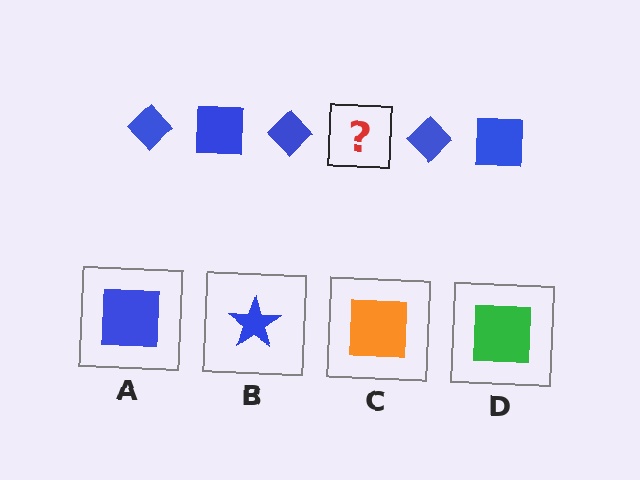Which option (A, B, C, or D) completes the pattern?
A.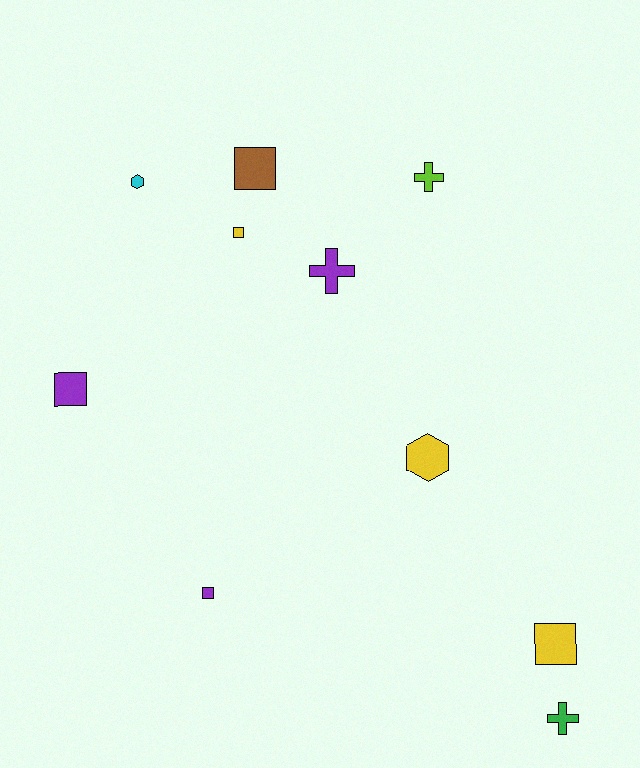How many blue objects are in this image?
There are no blue objects.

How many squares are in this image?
There are 5 squares.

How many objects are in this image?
There are 10 objects.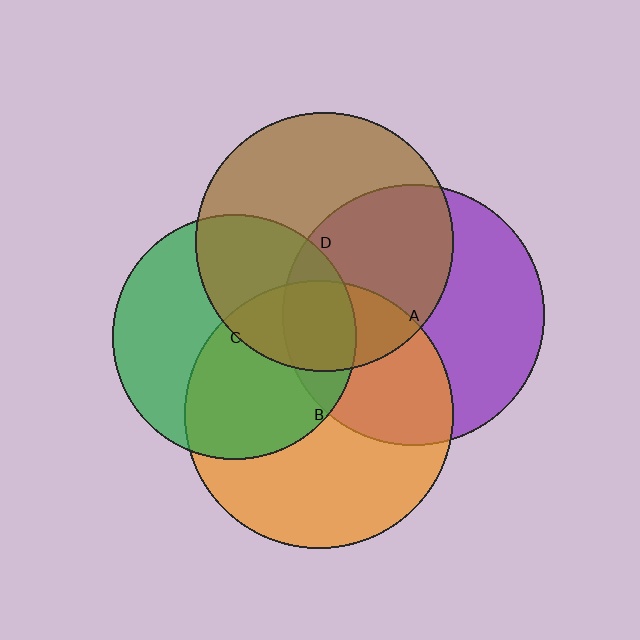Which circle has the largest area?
Circle B (orange).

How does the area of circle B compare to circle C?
Approximately 1.2 times.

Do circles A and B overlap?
Yes.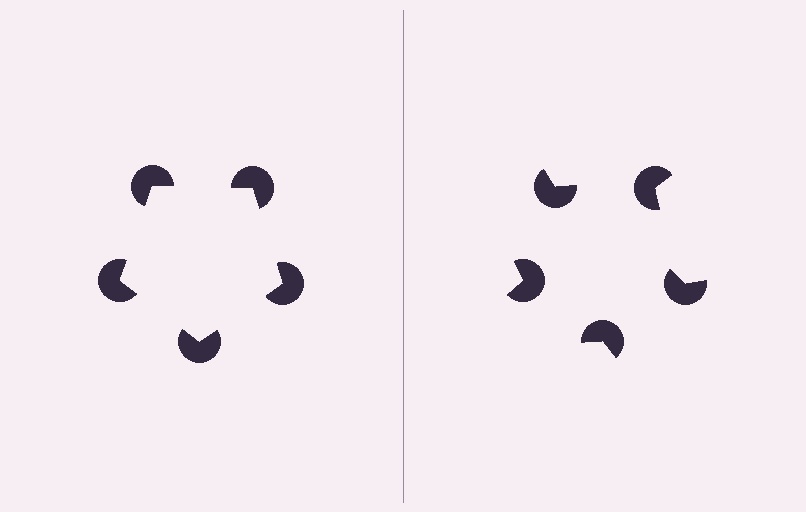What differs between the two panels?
The pac-man discs are positioned identically on both sides; only the wedge orientations differ. On the left they align to a pentagon; on the right they are misaligned.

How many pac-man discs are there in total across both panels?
10 — 5 on each side.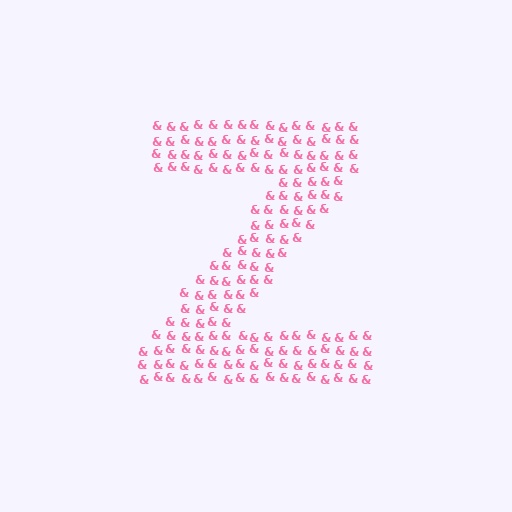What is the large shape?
The large shape is the letter Z.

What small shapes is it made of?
It is made of small ampersands.